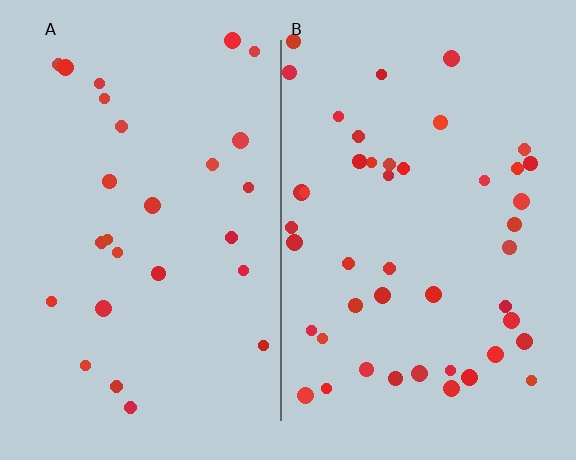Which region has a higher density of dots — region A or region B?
B (the right).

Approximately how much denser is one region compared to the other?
Approximately 1.7× — region B over region A.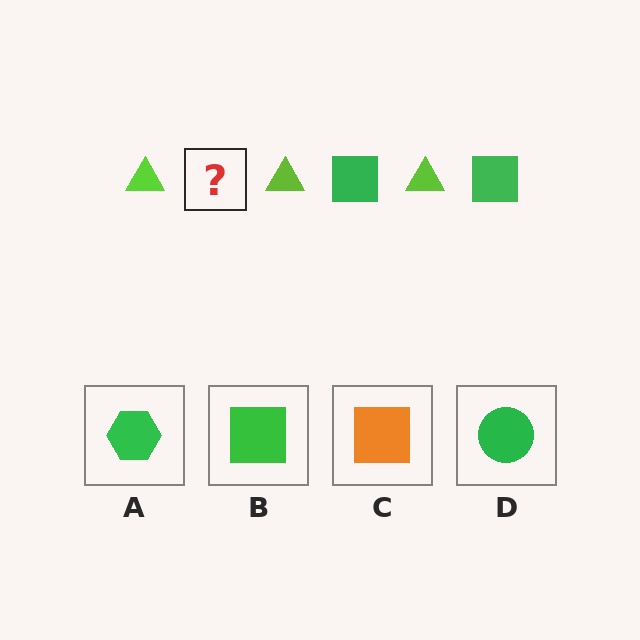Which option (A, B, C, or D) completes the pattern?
B.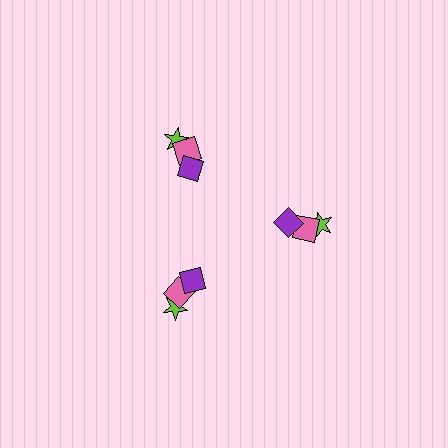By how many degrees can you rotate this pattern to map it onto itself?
The pattern maps onto itself every 120 degrees of rotation.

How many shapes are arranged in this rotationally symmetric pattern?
There are 9 shapes, arranged in 3 groups of 3.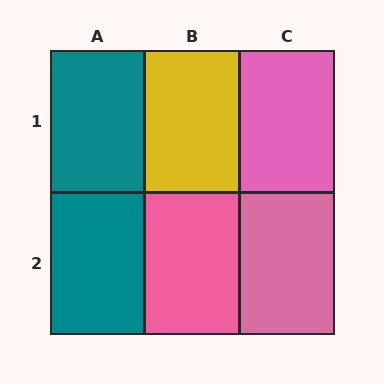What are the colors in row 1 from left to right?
Teal, yellow, pink.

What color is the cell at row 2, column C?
Pink.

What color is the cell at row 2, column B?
Pink.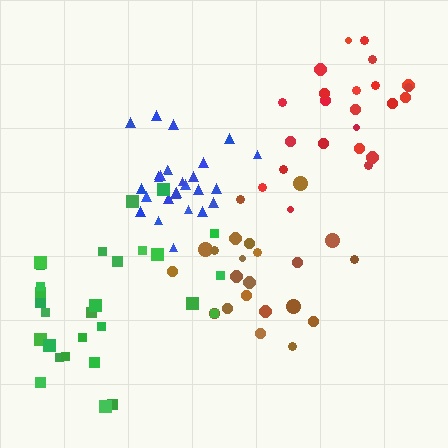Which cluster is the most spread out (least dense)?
Green.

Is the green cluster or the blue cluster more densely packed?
Blue.